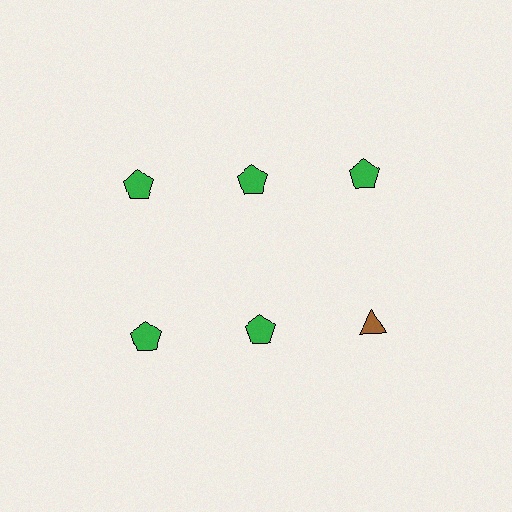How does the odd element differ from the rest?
It differs in both color (brown instead of green) and shape (triangle instead of pentagon).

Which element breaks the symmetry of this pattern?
The brown triangle in the second row, center column breaks the symmetry. All other shapes are green pentagons.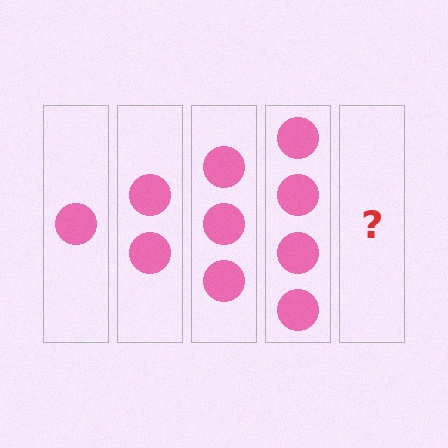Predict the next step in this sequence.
The next step is 5 circles.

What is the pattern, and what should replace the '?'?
The pattern is that each step adds one more circle. The '?' should be 5 circles.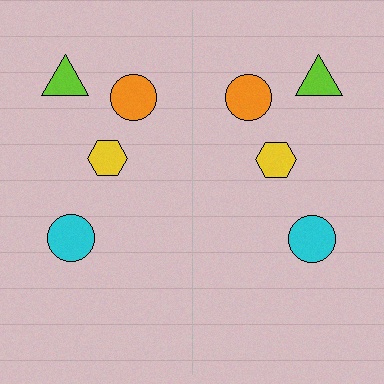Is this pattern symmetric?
Yes, this pattern has bilateral (reflection) symmetry.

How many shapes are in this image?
There are 8 shapes in this image.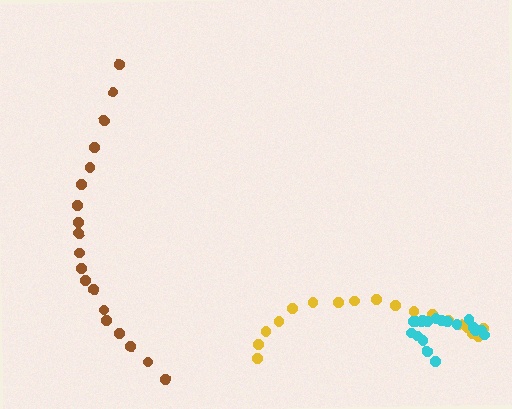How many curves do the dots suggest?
There are 3 distinct paths.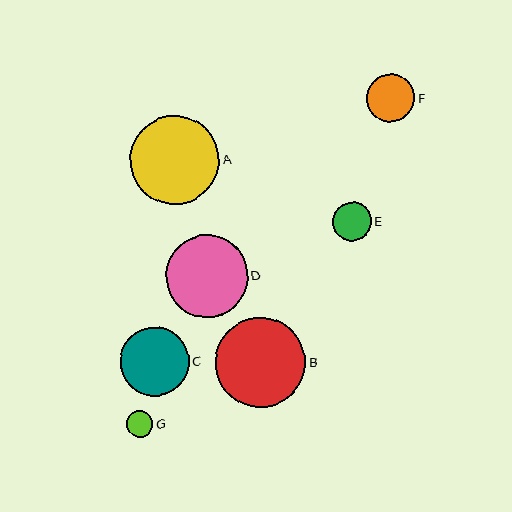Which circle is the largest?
Circle B is the largest with a size of approximately 90 pixels.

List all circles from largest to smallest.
From largest to smallest: B, A, D, C, F, E, G.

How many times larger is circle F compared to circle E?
Circle F is approximately 1.2 times the size of circle E.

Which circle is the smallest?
Circle G is the smallest with a size of approximately 27 pixels.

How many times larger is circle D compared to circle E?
Circle D is approximately 2.1 times the size of circle E.